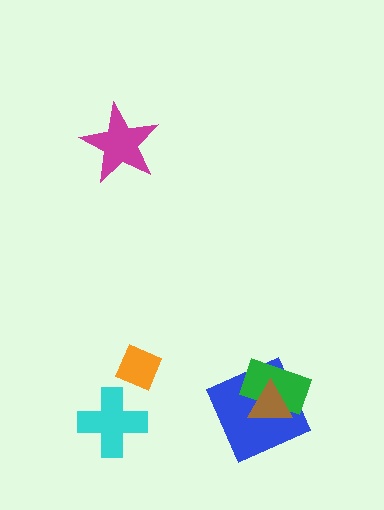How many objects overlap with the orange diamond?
0 objects overlap with the orange diamond.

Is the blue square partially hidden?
Yes, it is partially covered by another shape.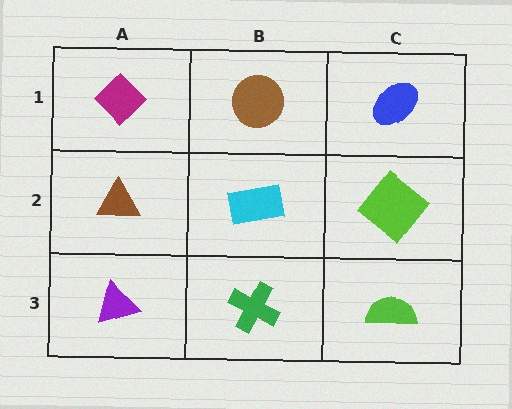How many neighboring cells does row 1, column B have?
3.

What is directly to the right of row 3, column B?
A lime semicircle.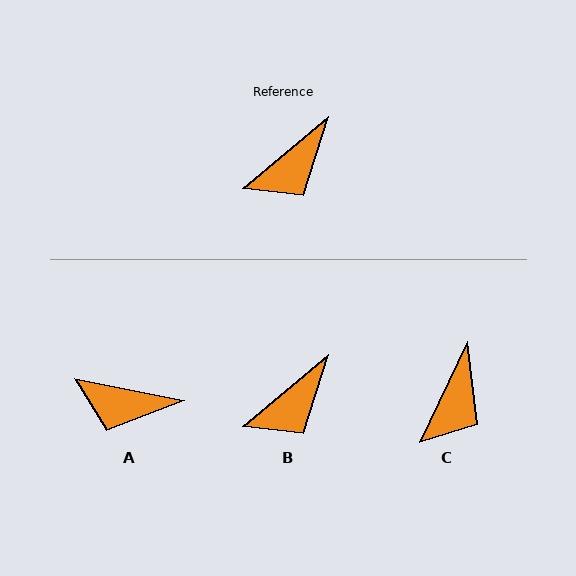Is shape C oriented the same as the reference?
No, it is off by about 24 degrees.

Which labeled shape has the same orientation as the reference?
B.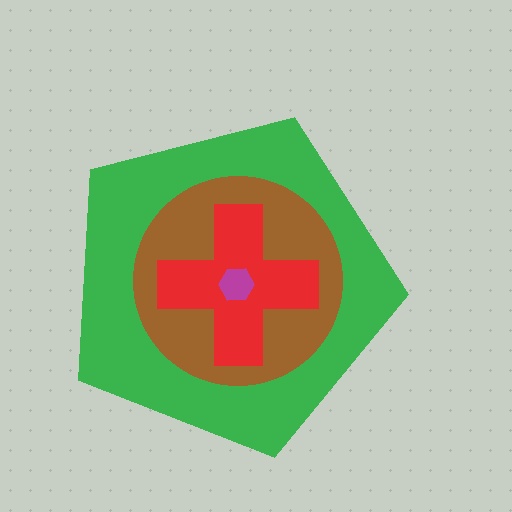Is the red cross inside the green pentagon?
Yes.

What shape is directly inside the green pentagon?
The brown circle.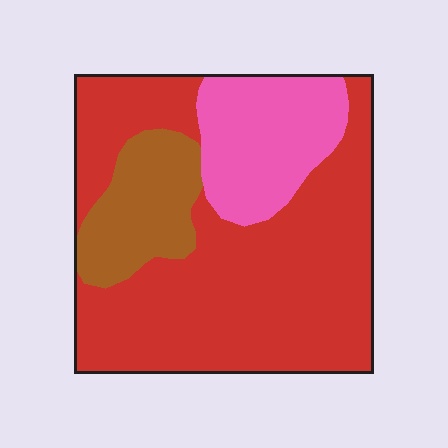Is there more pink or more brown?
Pink.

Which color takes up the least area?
Brown, at roughly 15%.